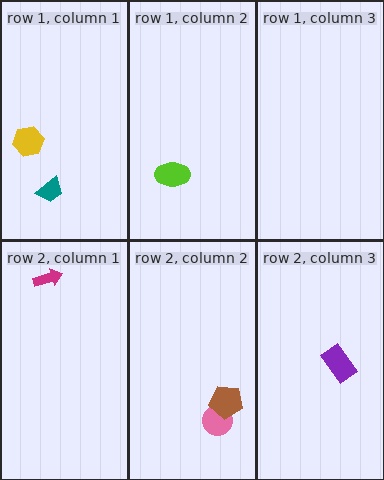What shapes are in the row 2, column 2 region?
The pink circle, the brown pentagon.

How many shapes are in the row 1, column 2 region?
1.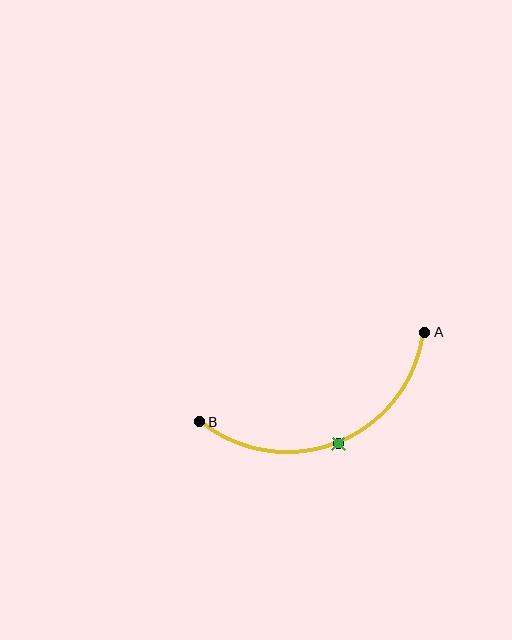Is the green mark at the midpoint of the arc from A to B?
Yes. The green mark lies on the arc at equal arc-length from both A and B — it is the arc midpoint.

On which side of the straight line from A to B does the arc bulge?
The arc bulges below the straight line connecting A and B.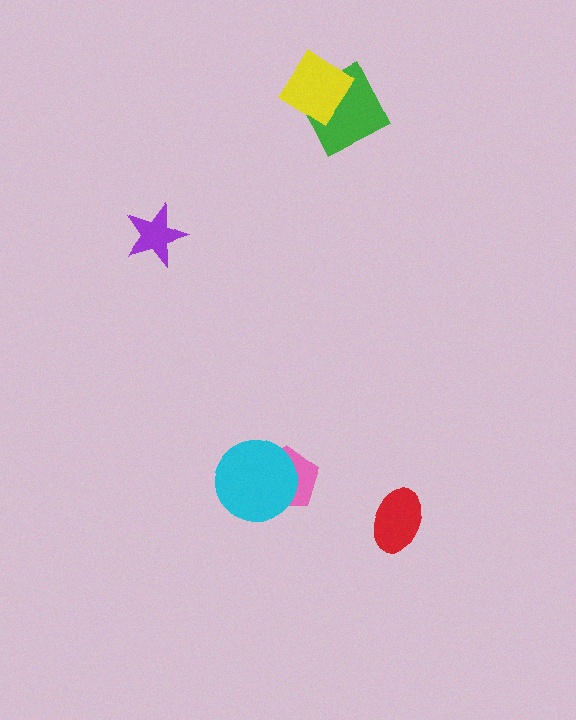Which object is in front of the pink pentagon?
The cyan circle is in front of the pink pentagon.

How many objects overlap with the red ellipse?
0 objects overlap with the red ellipse.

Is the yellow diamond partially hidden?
No, no other shape covers it.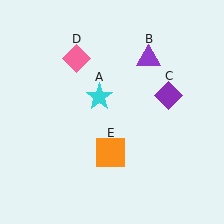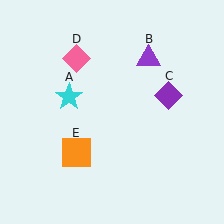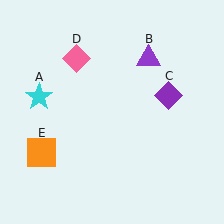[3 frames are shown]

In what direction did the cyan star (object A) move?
The cyan star (object A) moved left.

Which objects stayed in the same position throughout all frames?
Purple triangle (object B) and purple diamond (object C) and pink diamond (object D) remained stationary.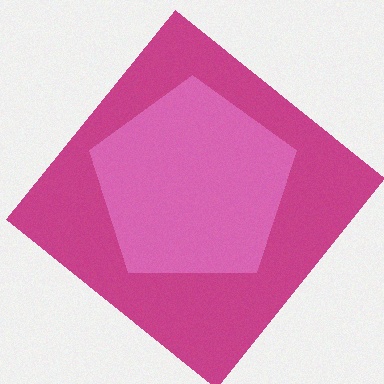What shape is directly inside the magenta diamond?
The pink pentagon.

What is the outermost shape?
The magenta diamond.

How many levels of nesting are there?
2.